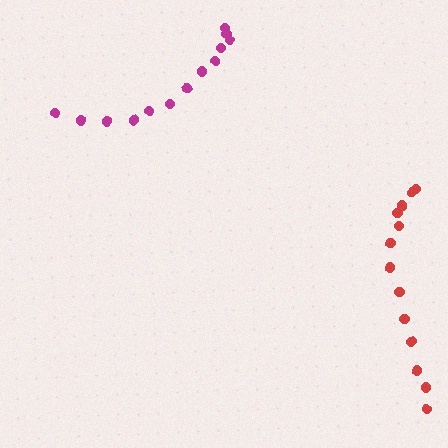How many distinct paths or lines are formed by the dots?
There are 2 distinct paths.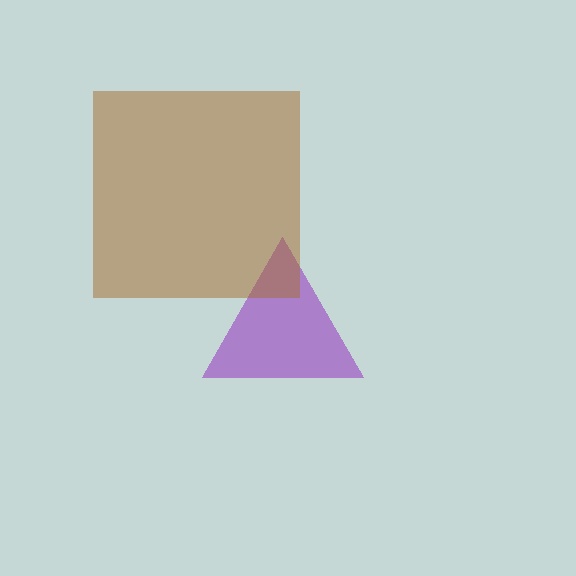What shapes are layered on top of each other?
The layered shapes are: a purple triangle, a brown square.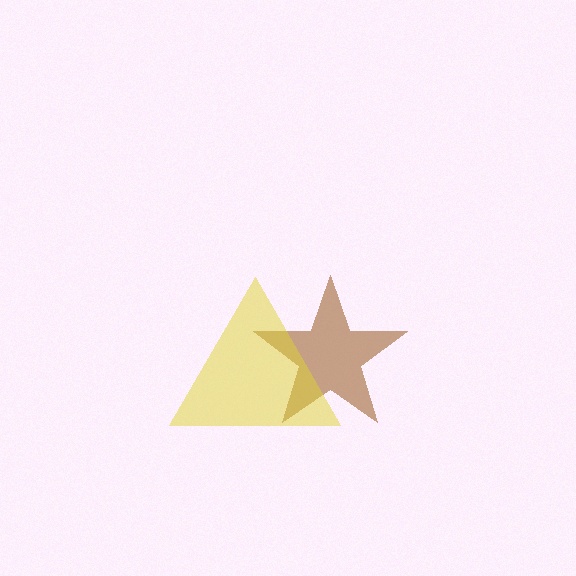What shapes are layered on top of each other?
The layered shapes are: a brown star, a yellow triangle.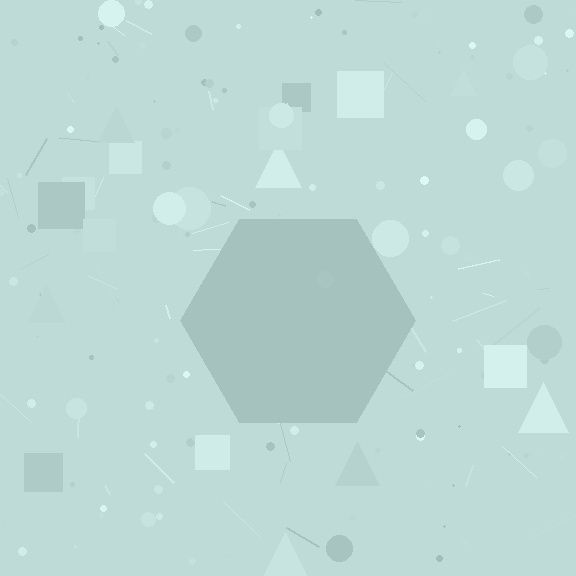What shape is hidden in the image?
A hexagon is hidden in the image.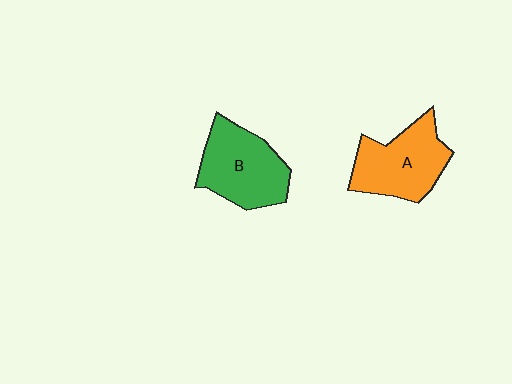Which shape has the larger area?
Shape B (green).